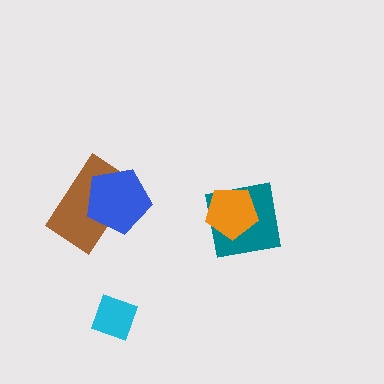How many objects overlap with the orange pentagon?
1 object overlaps with the orange pentagon.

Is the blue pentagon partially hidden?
No, no other shape covers it.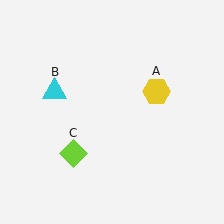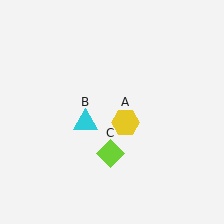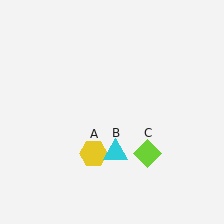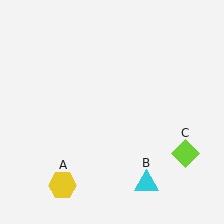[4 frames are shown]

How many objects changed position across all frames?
3 objects changed position: yellow hexagon (object A), cyan triangle (object B), lime diamond (object C).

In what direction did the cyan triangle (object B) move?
The cyan triangle (object B) moved down and to the right.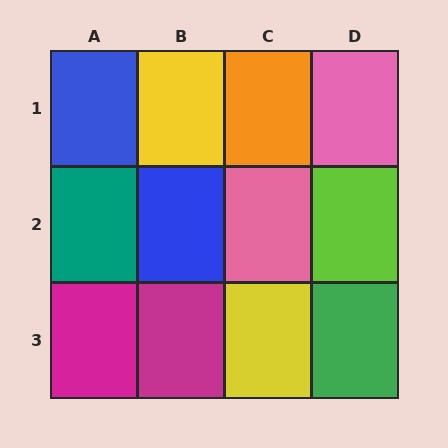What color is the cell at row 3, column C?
Yellow.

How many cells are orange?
1 cell is orange.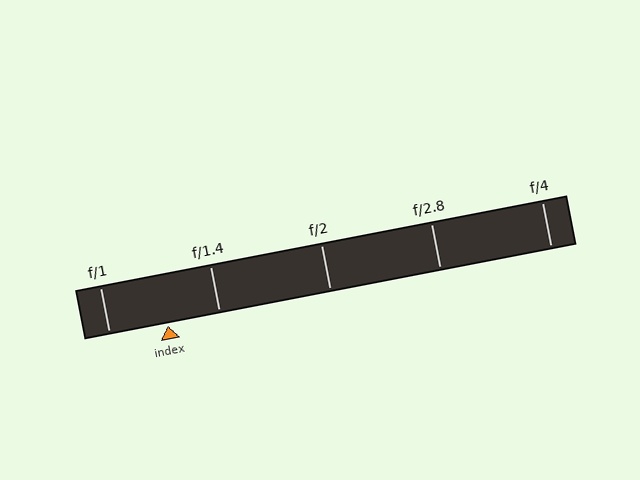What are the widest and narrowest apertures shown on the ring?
The widest aperture shown is f/1 and the narrowest is f/4.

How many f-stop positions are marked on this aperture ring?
There are 5 f-stop positions marked.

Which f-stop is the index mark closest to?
The index mark is closest to f/1.4.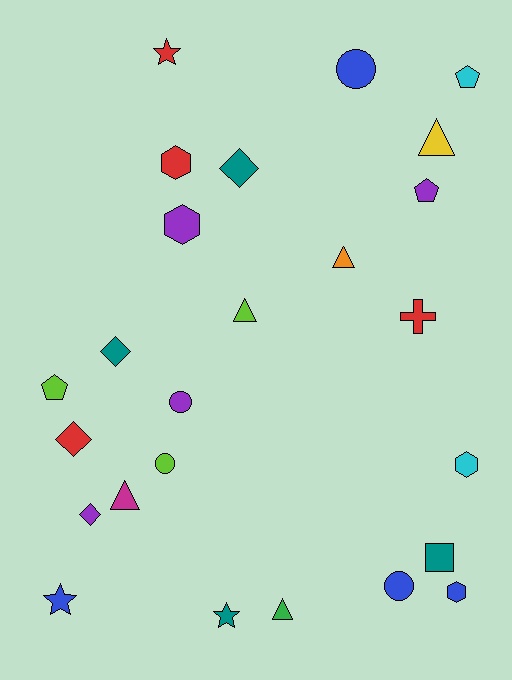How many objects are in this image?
There are 25 objects.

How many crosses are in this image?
There is 1 cross.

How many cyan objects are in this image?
There are 2 cyan objects.